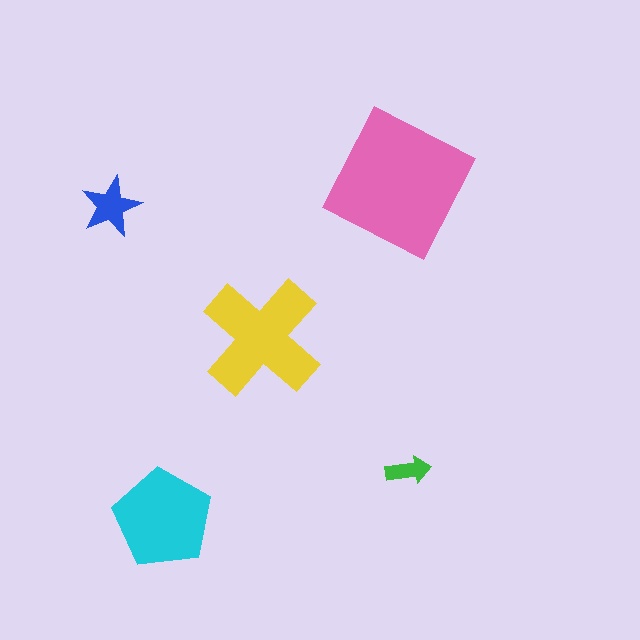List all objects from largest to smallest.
The pink square, the yellow cross, the cyan pentagon, the blue star, the green arrow.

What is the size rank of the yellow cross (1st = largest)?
2nd.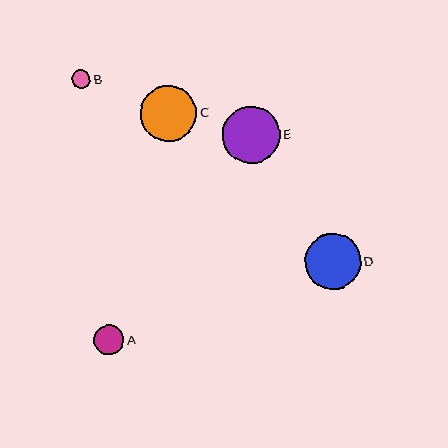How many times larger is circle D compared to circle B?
Circle D is approximately 3.0 times the size of circle B.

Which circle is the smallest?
Circle B is the smallest with a size of approximately 19 pixels.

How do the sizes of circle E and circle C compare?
Circle E and circle C are approximately the same size.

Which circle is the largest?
Circle E is the largest with a size of approximately 58 pixels.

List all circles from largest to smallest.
From largest to smallest: E, C, D, A, B.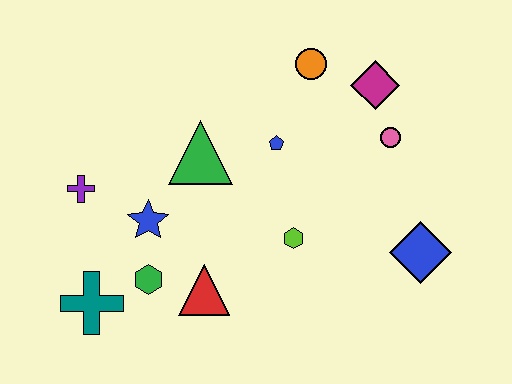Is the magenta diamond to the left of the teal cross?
No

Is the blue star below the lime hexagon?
No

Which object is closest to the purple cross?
The blue star is closest to the purple cross.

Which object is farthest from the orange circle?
The teal cross is farthest from the orange circle.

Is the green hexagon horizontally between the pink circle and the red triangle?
No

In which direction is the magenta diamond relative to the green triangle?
The magenta diamond is to the right of the green triangle.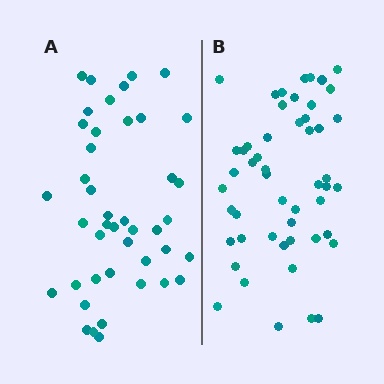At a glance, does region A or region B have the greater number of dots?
Region B (the right region) has more dots.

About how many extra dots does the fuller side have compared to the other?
Region B has roughly 8 or so more dots than region A.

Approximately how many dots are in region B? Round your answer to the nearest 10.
About 50 dots. (The exact count is 51, which rounds to 50.)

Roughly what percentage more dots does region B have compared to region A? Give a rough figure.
About 20% more.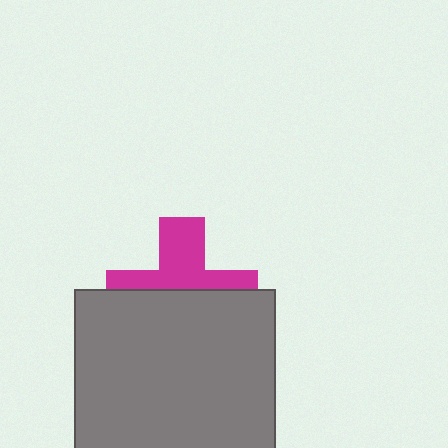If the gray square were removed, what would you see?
You would see the complete magenta cross.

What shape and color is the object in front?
The object in front is a gray square.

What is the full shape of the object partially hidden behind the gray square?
The partially hidden object is a magenta cross.